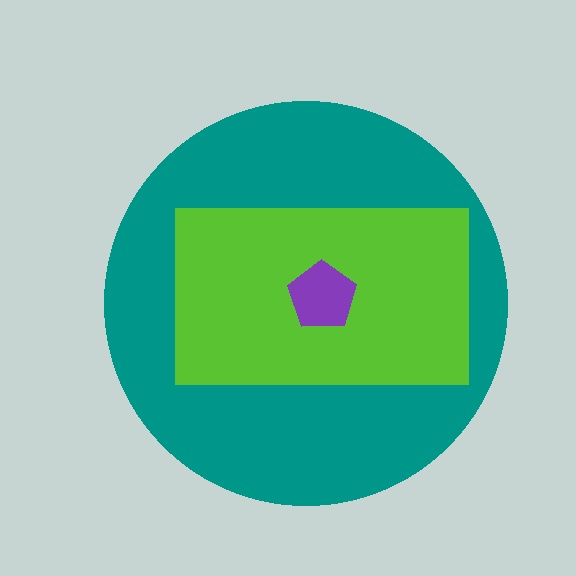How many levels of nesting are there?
3.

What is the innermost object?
The purple pentagon.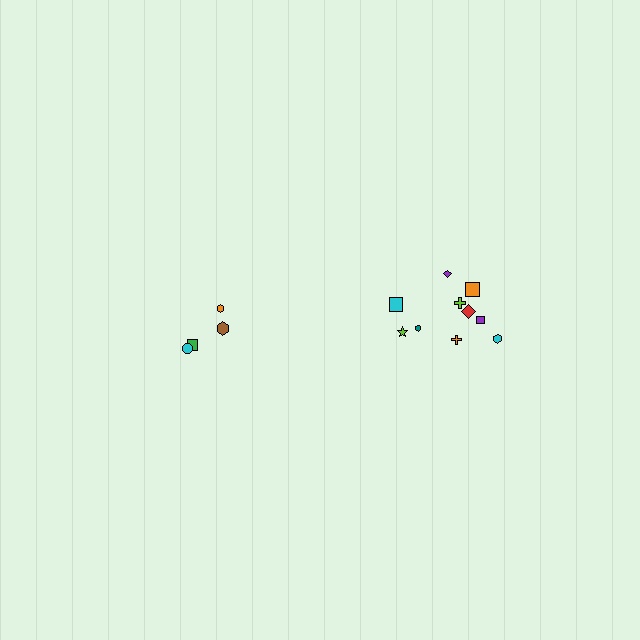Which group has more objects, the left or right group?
The right group.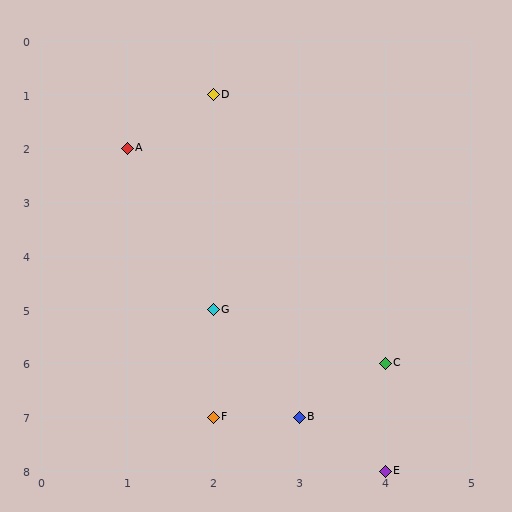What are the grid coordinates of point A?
Point A is at grid coordinates (1, 2).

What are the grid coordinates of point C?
Point C is at grid coordinates (4, 6).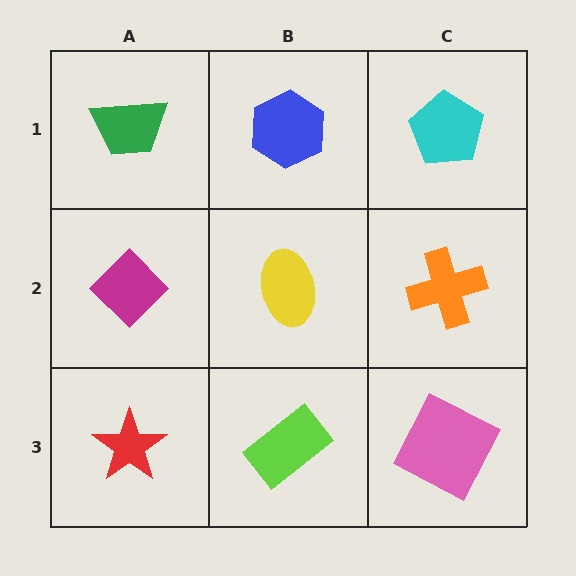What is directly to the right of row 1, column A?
A blue hexagon.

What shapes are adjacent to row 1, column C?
An orange cross (row 2, column C), a blue hexagon (row 1, column B).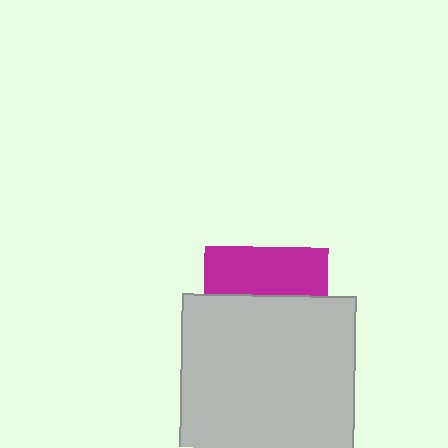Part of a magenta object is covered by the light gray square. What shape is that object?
It is a square.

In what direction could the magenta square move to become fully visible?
The magenta square could move up. That would shift it out from behind the light gray square entirely.